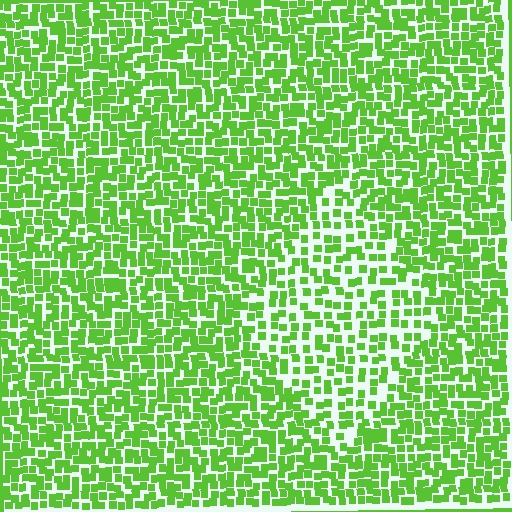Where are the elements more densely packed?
The elements are more densely packed outside the diamond boundary.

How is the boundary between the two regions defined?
The boundary is defined by a change in element density (approximately 1.7x ratio). All elements are the same color, size, and shape.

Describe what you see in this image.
The image contains small lime elements arranged at two different densities. A diamond-shaped region is visible where the elements are less densely packed than the surrounding area.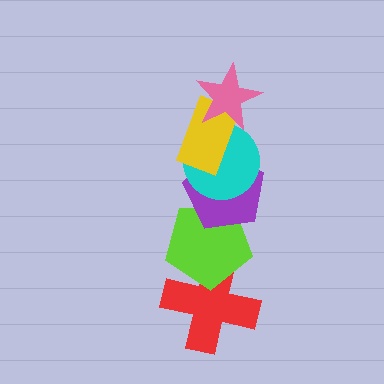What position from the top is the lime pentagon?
The lime pentagon is 5th from the top.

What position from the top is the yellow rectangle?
The yellow rectangle is 2nd from the top.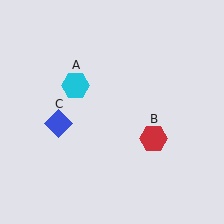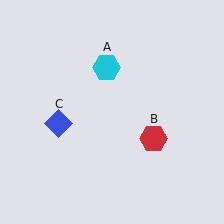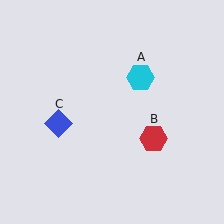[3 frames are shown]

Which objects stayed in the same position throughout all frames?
Red hexagon (object B) and blue diamond (object C) remained stationary.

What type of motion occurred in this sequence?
The cyan hexagon (object A) rotated clockwise around the center of the scene.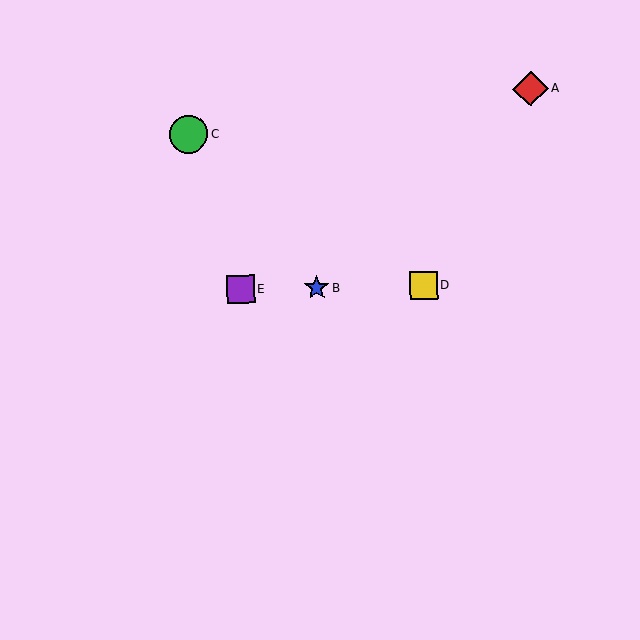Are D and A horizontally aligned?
No, D is at y≈285 and A is at y≈89.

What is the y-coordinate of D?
Object D is at y≈285.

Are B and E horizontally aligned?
Yes, both are at y≈288.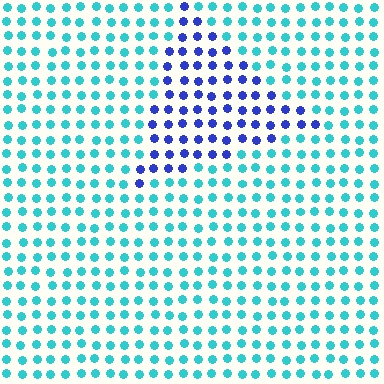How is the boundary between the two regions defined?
The boundary is defined purely by a slight shift in hue (about 54 degrees). Spacing, size, and orientation are identical on both sides.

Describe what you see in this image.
The image is filled with small cyan elements in a uniform arrangement. A triangle-shaped region is visible where the elements are tinted to a slightly different hue, forming a subtle color boundary.